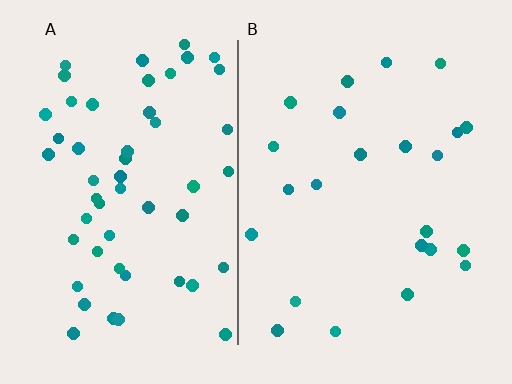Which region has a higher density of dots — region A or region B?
A (the left).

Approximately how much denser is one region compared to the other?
Approximately 2.3× — region A over region B.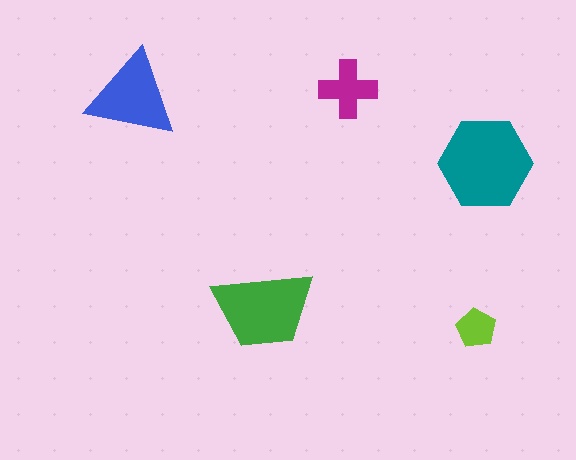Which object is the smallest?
The lime pentagon.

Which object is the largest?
The teal hexagon.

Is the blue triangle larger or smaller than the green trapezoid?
Smaller.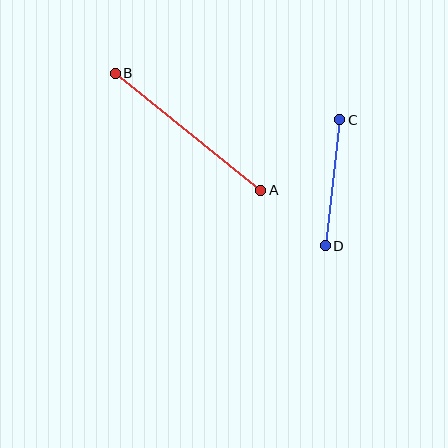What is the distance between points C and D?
The distance is approximately 127 pixels.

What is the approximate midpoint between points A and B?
The midpoint is at approximately (188, 132) pixels.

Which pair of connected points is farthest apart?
Points A and B are farthest apart.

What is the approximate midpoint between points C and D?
The midpoint is at approximately (333, 183) pixels.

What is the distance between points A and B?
The distance is approximately 186 pixels.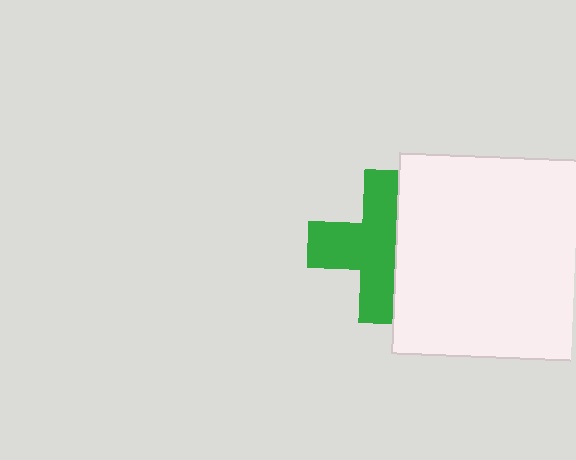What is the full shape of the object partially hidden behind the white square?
The partially hidden object is a green cross.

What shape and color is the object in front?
The object in front is a white square.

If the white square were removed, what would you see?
You would see the complete green cross.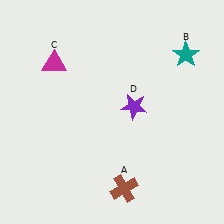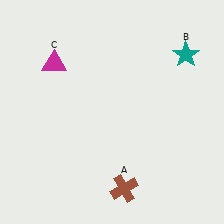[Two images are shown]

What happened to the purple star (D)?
The purple star (D) was removed in Image 2. It was in the top-right area of Image 1.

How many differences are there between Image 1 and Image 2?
There is 1 difference between the two images.